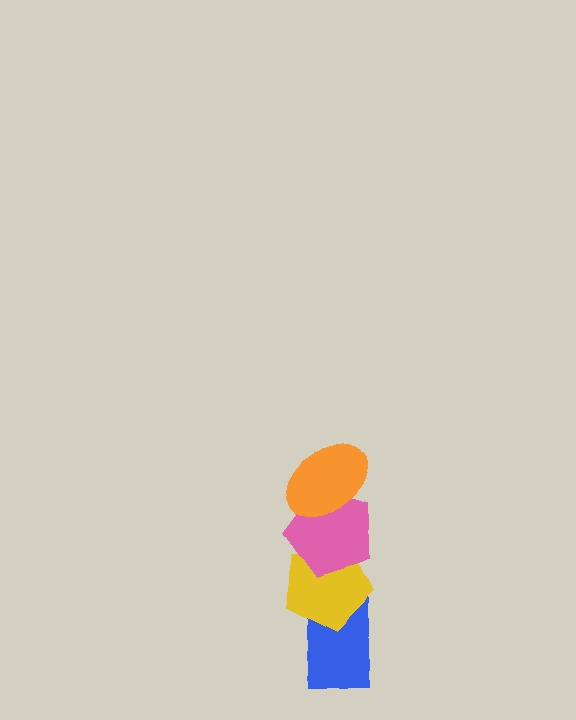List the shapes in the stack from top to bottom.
From top to bottom: the orange ellipse, the pink pentagon, the yellow pentagon, the blue rectangle.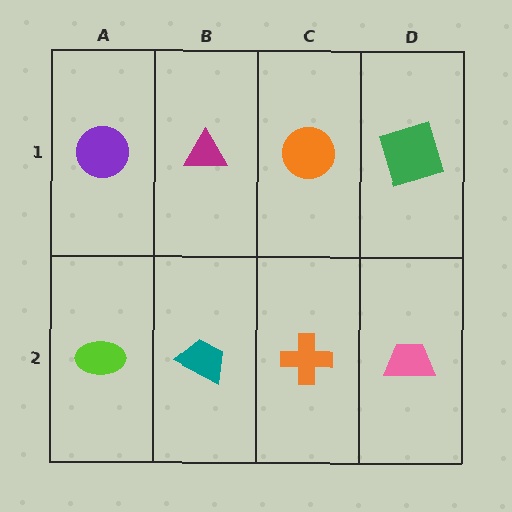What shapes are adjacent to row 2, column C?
An orange circle (row 1, column C), a teal trapezoid (row 2, column B), a pink trapezoid (row 2, column D).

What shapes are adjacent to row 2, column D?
A green square (row 1, column D), an orange cross (row 2, column C).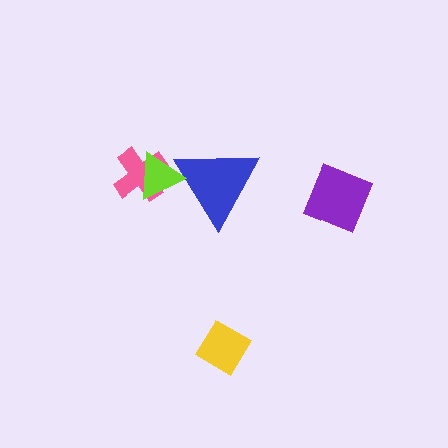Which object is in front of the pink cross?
The lime triangle is in front of the pink cross.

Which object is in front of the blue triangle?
The lime triangle is in front of the blue triangle.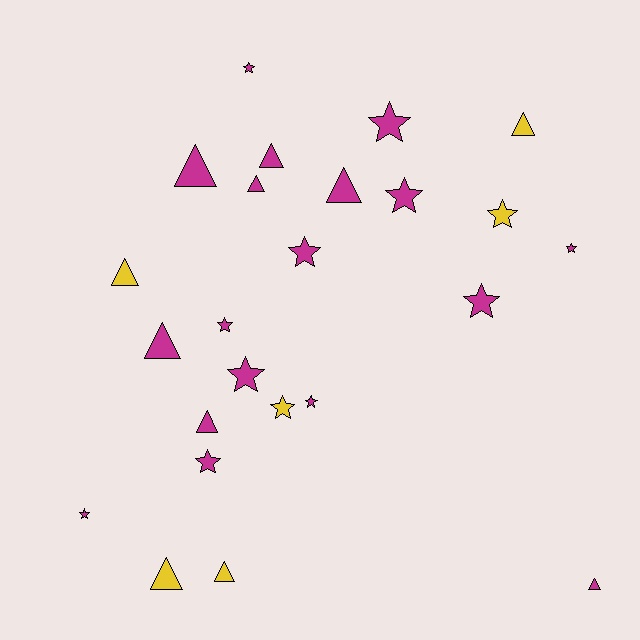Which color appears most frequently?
Magenta, with 18 objects.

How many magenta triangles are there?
There are 7 magenta triangles.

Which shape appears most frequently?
Star, with 13 objects.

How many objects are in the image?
There are 24 objects.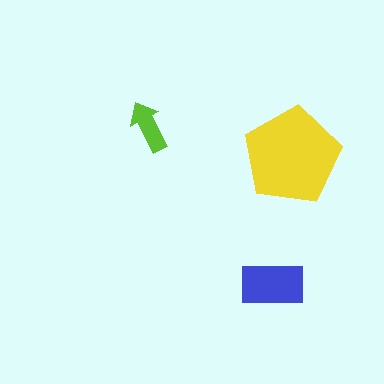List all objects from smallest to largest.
The lime arrow, the blue rectangle, the yellow pentagon.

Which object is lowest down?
The blue rectangle is bottommost.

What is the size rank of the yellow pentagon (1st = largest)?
1st.